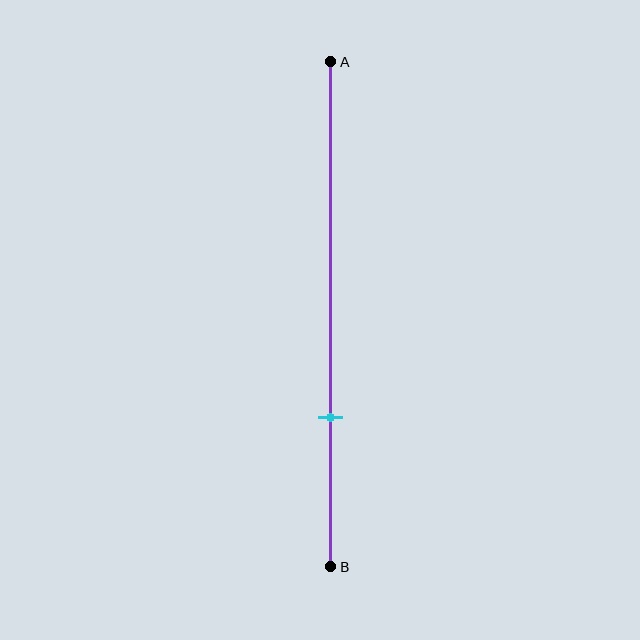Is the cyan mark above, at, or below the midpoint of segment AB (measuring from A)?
The cyan mark is below the midpoint of segment AB.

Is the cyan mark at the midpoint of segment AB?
No, the mark is at about 70% from A, not at the 50% midpoint.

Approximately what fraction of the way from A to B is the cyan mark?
The cyan mark is approximately 70% of the way from A to B.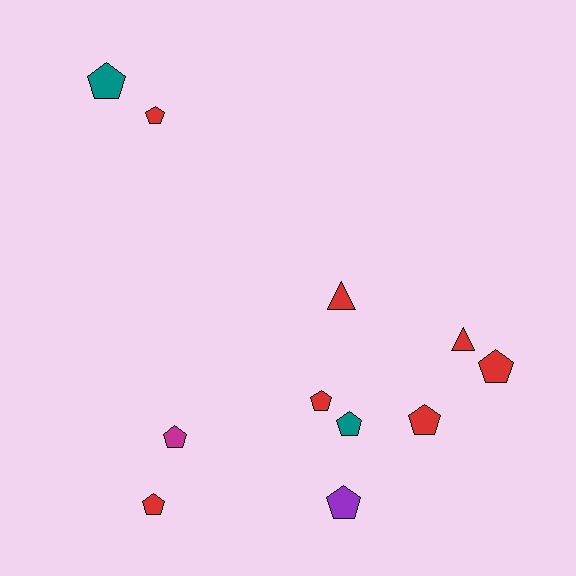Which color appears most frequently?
Red, with 7 objects.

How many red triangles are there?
There are 2 red triangles.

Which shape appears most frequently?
Pentagon, with 9 objects.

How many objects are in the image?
There are 11 objects.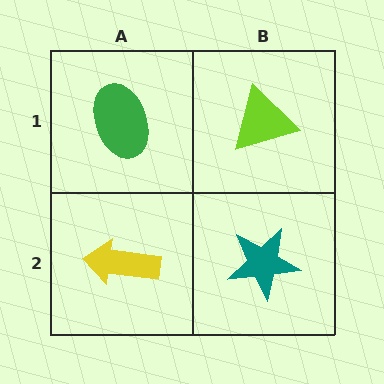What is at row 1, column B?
A lime triangle.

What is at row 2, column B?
A teal star.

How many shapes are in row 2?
2 shapes.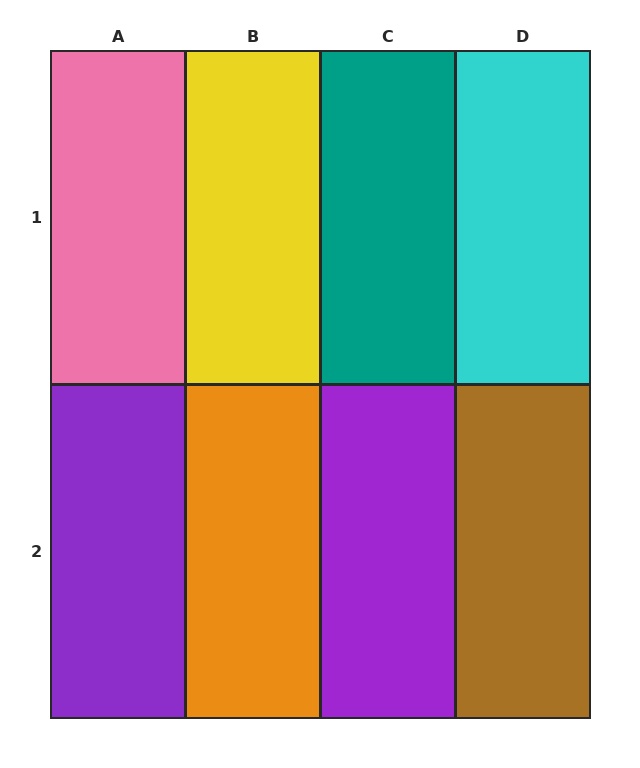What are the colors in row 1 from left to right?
Pink, yellow, teal, cyan.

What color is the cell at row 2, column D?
Brown.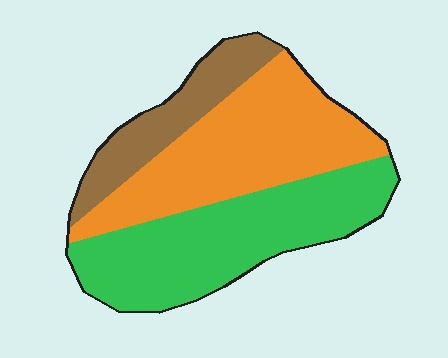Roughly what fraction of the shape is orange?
Orange takes up about two fifths (2/5) of the shape.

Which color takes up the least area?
Brown, at roughly 20%.